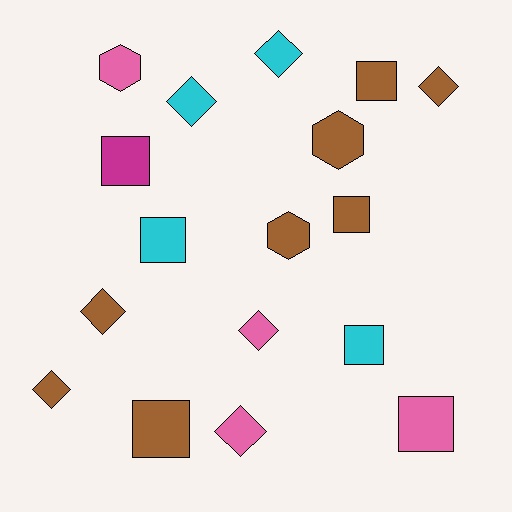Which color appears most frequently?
Brown, with 8 objects.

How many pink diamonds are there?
There are 2 pink diamonds.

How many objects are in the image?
There are 17 objects.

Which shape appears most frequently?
Diamond, with 7 objects.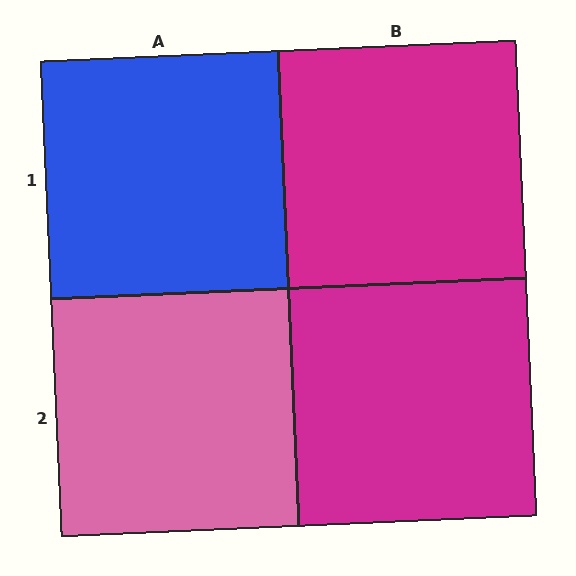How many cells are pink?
1 cell is pink.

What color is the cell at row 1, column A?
Blue.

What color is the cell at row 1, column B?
Magenta.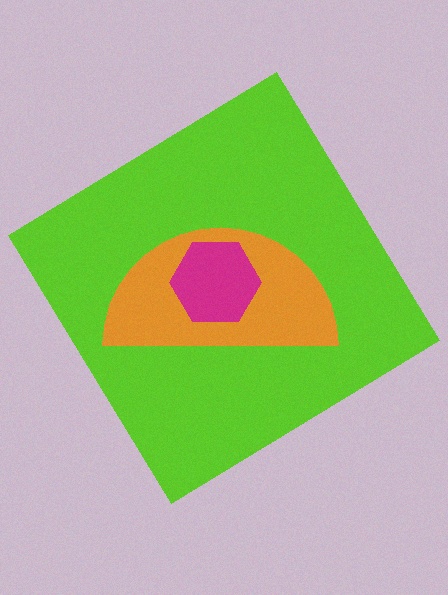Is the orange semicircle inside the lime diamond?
Yes.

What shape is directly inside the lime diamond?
The orange semicircle.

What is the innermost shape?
The magenta hexagon.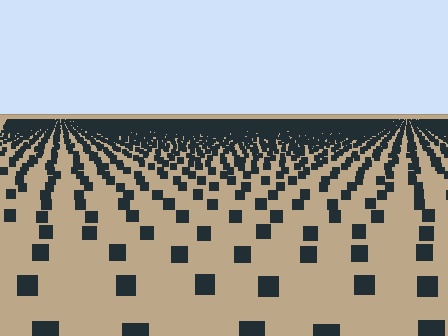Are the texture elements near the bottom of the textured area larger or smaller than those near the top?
Larger. Near the bottom, elements are closer to the viewer and appear at a bigger on-screen size.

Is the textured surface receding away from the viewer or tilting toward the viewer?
The surface is receding away from the viewer. Texture elements get smaller and denser toward the top.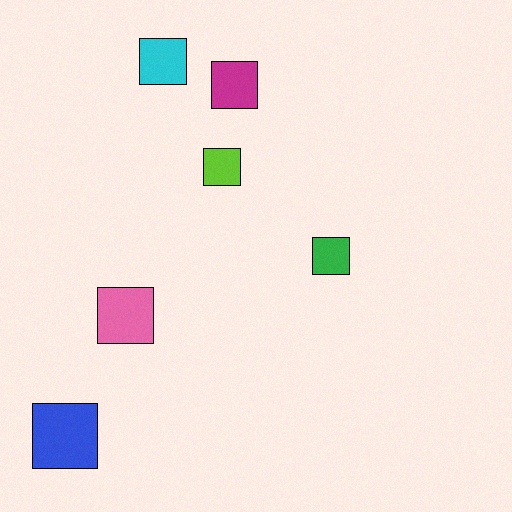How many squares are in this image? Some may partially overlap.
There are 6 squares.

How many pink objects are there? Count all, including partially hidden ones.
There is 1 pink object.